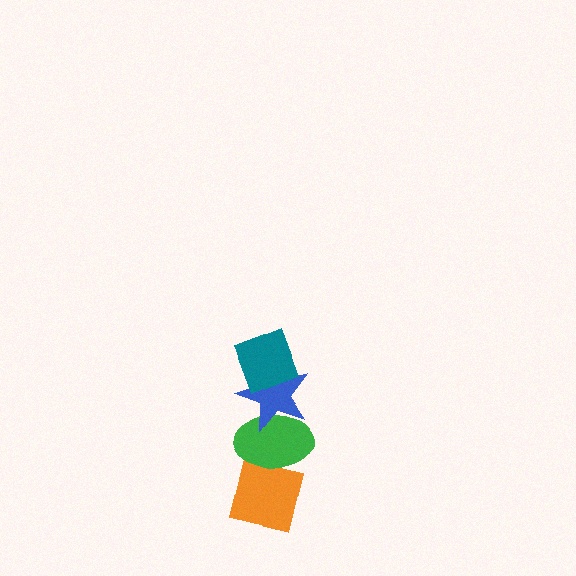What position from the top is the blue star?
The blue star is 2nd from the top.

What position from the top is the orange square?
The orange square is 4th from the top.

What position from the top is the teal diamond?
The teal diamond is 1st from the top.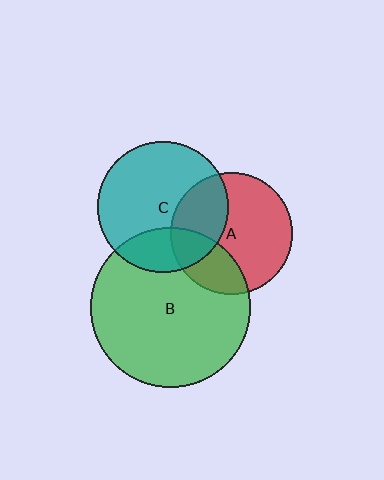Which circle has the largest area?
Circle B (green).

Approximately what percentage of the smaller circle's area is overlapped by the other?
Approximately 35%.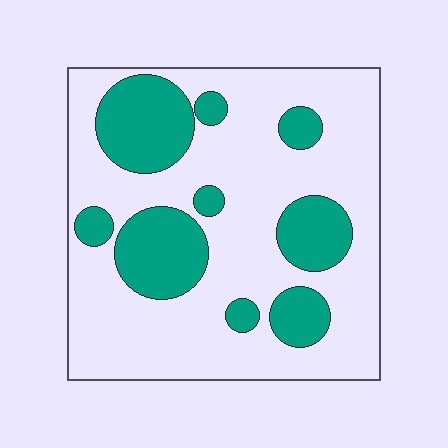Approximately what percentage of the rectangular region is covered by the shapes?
Approximately 30%.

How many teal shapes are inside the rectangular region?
9.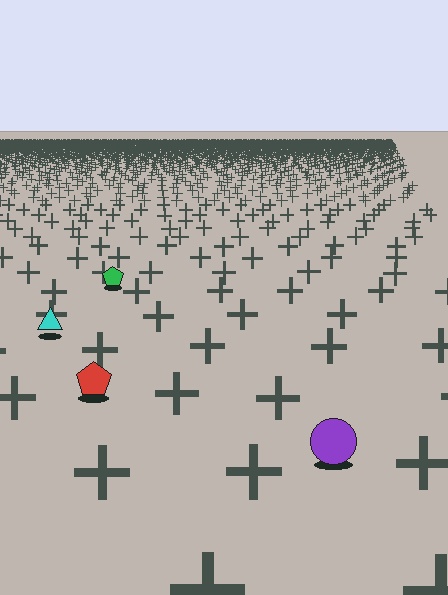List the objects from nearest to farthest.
From nearest to farthest: the purple circle, the red pentagon, the cyan triangle, the green pentagon.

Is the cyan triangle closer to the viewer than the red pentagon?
No. The red pentagon is closer — you can tell from the texture gradient: the ground texture is coarser near it.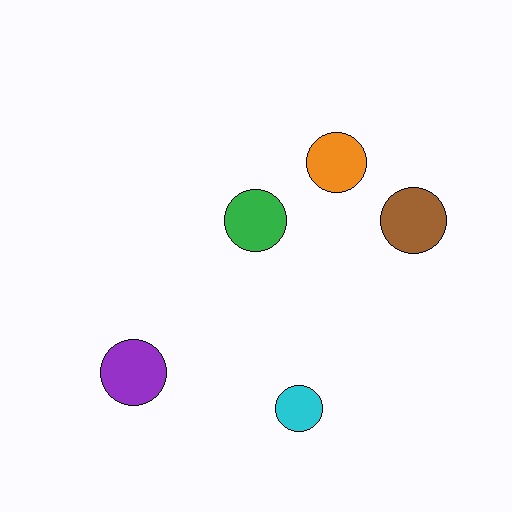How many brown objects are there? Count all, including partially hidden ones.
There is 1 brown object.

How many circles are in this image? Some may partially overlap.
There are 5 circles.